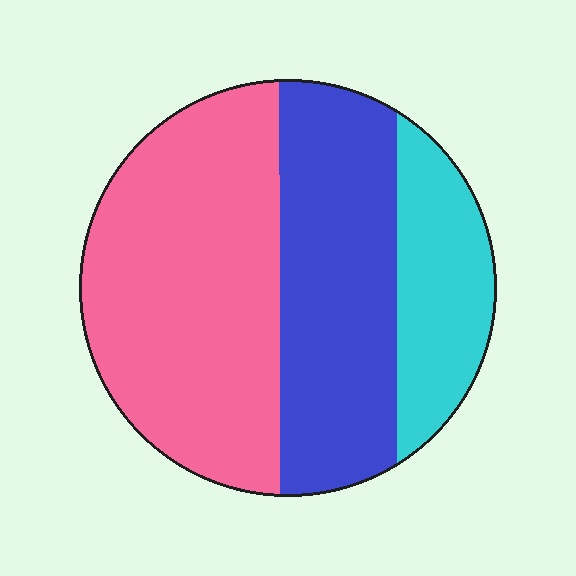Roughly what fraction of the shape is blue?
Blue covers around 35% of the shape.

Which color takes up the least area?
Cyan, at roughly 20%.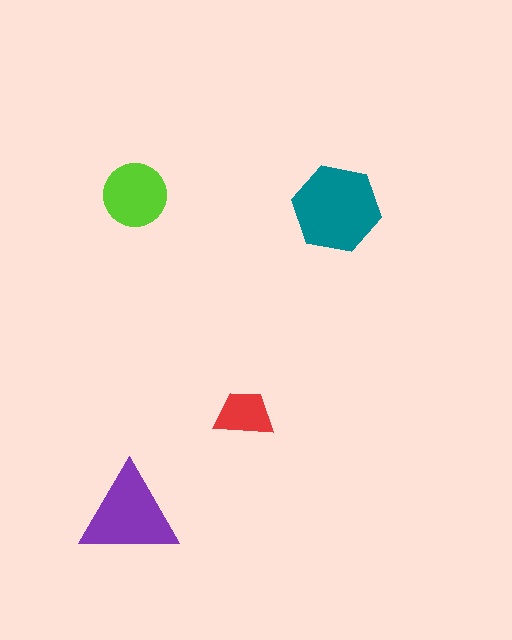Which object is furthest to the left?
The purple triangle is leftmost.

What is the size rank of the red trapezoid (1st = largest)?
4th.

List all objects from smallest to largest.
The red trapezoid, the lime circle, the purple triangle, the teal hexagon.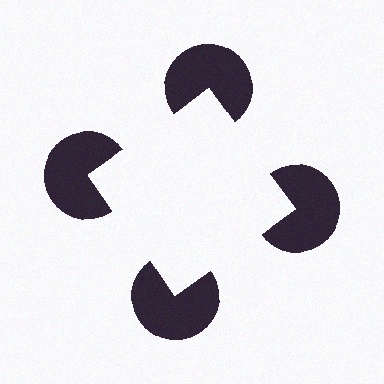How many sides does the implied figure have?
4 sides.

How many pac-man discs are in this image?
There are 4 — one at each vertex of the illusory square.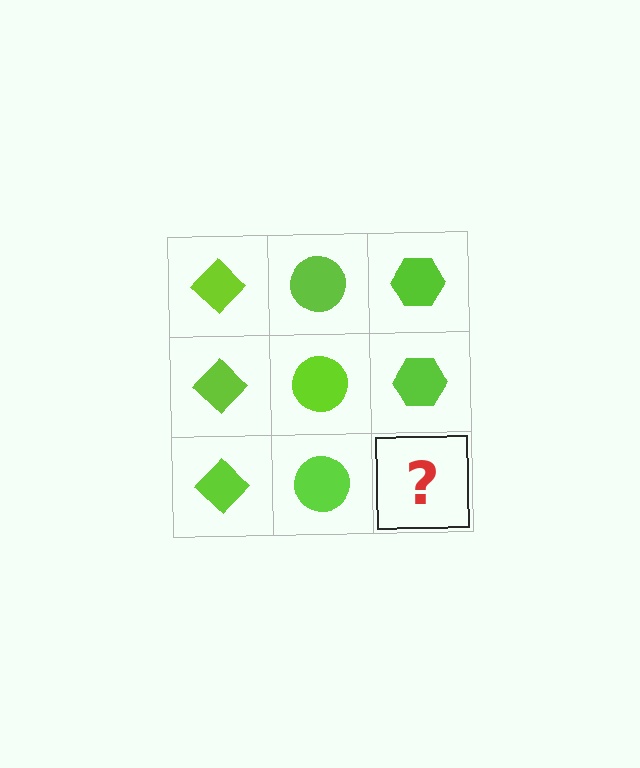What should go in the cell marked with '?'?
The missing cell should contain a lime hexagon.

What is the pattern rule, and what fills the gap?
The rule is that each column has a consistent shape. The gap should be filled with a lime hexagon.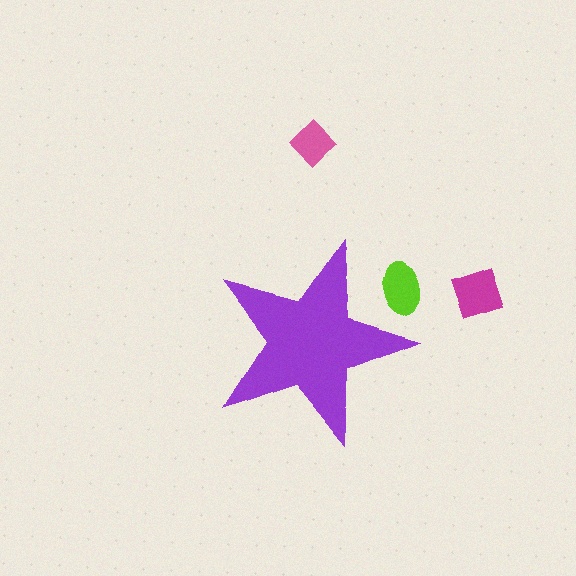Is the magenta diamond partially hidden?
No, the magenta diamond is fully visible.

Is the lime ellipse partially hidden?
Yes, the lime ellipse is partially hidden behind the purple star.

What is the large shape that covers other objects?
A purple star.